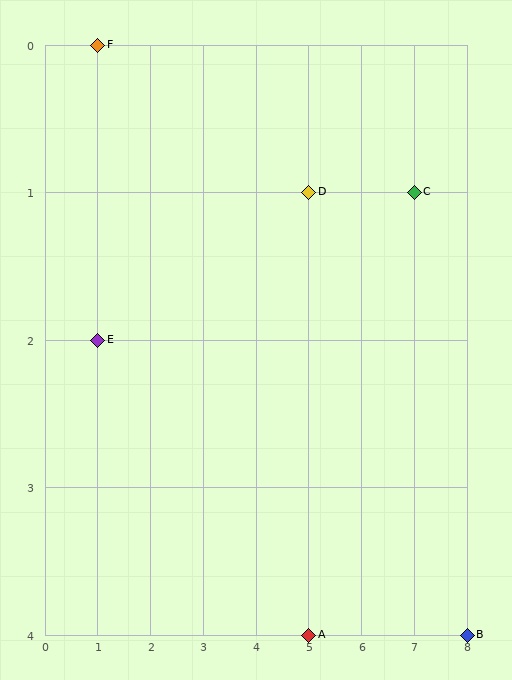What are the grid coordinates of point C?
Point C is at grid coordinates (7, 1).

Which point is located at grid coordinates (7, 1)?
Point C is at (7, 1).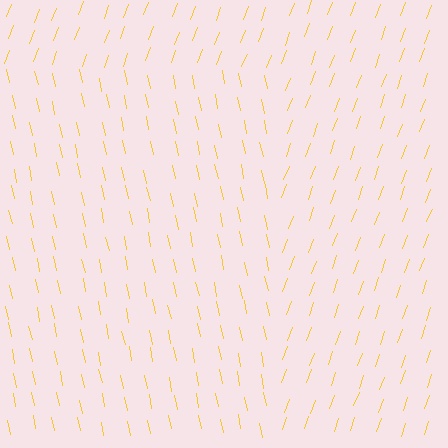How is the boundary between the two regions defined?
The boundary is defined purely by a change in line orientation (approximately 32 degrees difference). All lines are the same color and thickness.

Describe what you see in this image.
The image is filled with small yellow line segments. A rectangle region in the image has lines oriented differently from the surrounding lines, creating a visible texture boundary.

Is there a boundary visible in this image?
Yes, there is a texture boundary formed by a change in line orientation.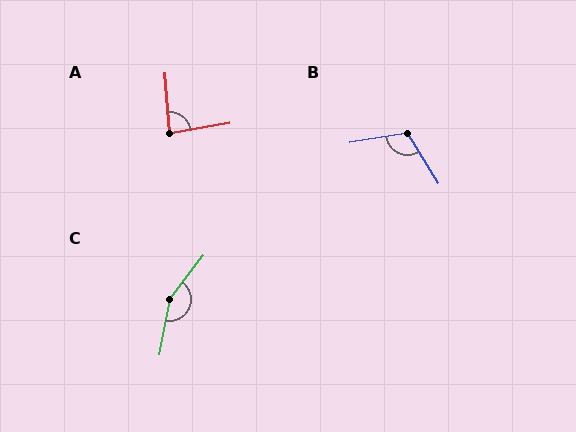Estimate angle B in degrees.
Approximately 113 degrees.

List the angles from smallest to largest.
A (84°), B (113°), C (152°).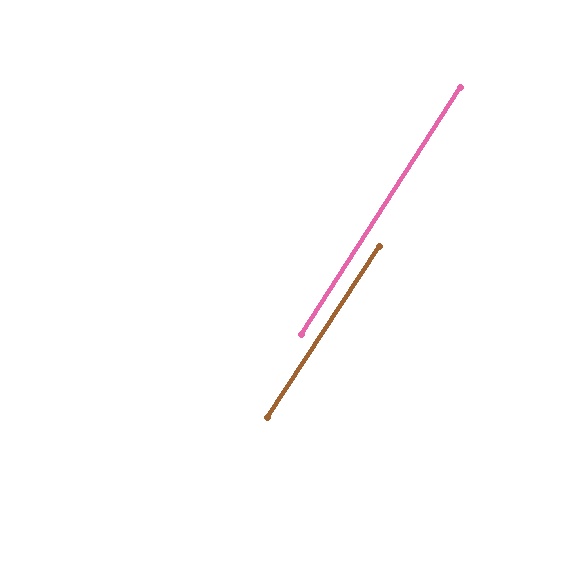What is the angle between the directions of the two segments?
Approximately 0 degrees.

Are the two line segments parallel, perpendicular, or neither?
Parallel — their directions differ by only 0.3°.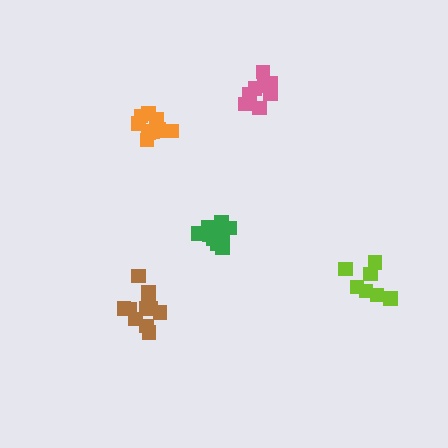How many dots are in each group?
Group 1: 13 dots, Group 2: 11 dots, Group 3: 8 dots, Group 4: 7 dots, Group 5: 12 dots (51 total).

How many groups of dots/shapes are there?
There are 5 groups.